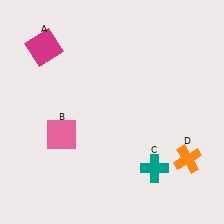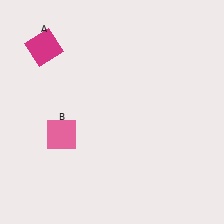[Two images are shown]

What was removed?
The orange cross (D), the teal cross (C) were removed in Image 2.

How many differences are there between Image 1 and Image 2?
There are 2 differences between the two images.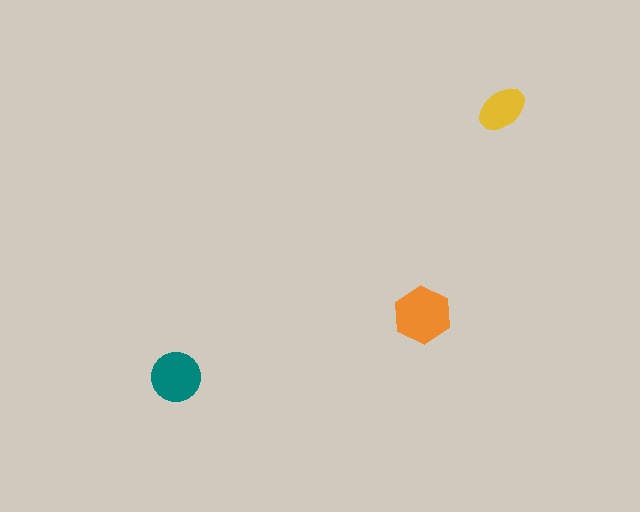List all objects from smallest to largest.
The yellow ellipse, the teal circle, the orange hexagon.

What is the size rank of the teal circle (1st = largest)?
2nd.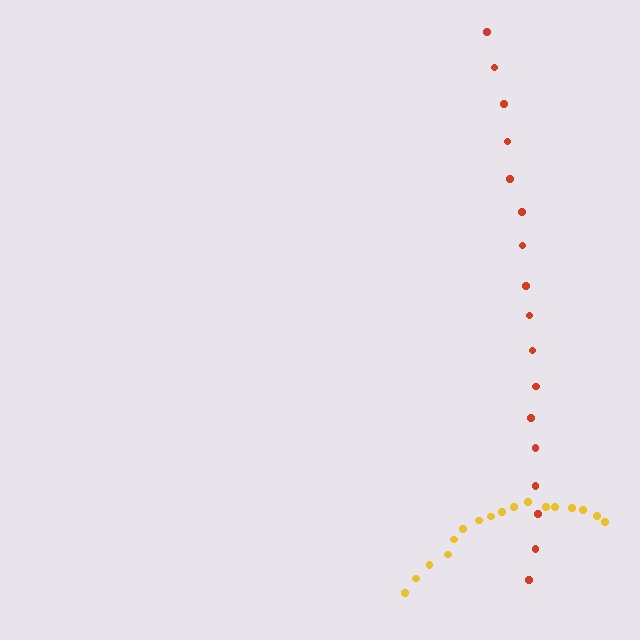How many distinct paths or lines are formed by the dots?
There are 2 distinct paths.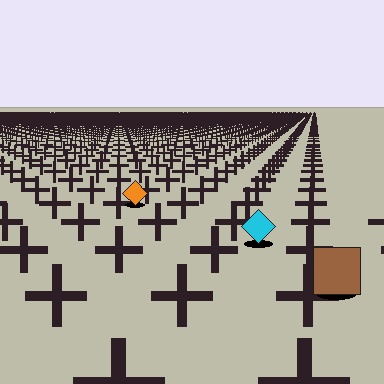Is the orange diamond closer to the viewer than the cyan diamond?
No. The cyan diamond is closer — you can tell from the texture gradient: the ground texture is coarser near it.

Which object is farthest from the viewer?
The orange diamond is farthest from the viewer. It appears smaller and the ground texture around it is denser.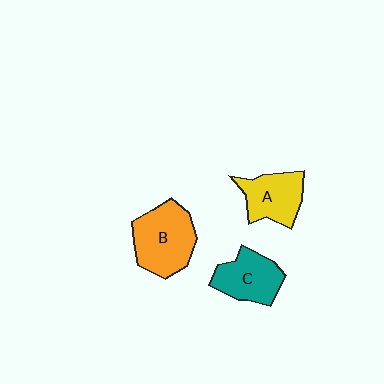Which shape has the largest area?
Shape B (orange).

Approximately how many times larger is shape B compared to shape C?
Approximately 1.3 times.